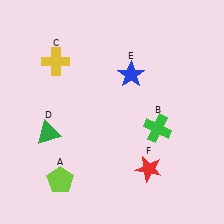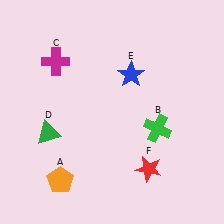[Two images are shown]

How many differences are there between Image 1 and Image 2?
There are 2 differences between the two images.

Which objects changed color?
A changed from lime to orange. C changed from yellow to magenta.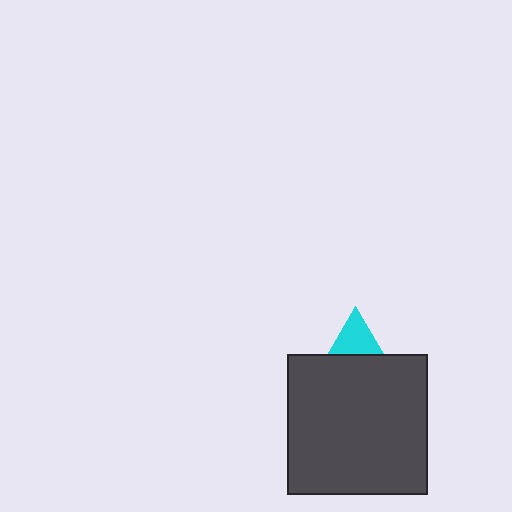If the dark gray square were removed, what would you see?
You would see the complete cyan triangle.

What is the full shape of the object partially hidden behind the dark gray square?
The partially hidden object is a cyan triangle.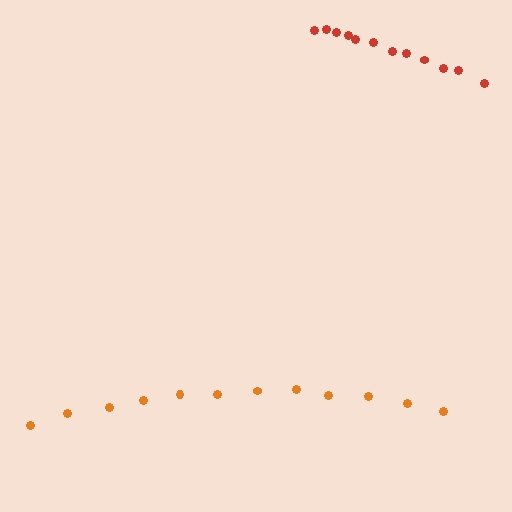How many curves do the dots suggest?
There are 2 distinct paths.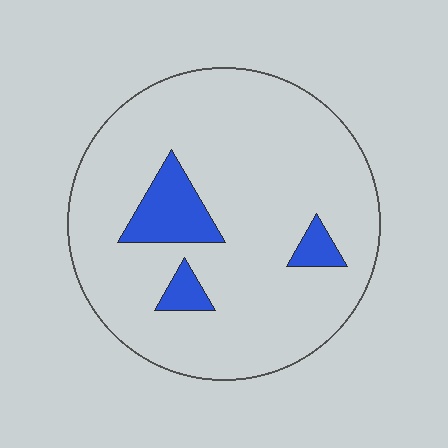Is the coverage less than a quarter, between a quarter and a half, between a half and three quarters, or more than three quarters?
Less than a quarter.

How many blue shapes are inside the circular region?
3.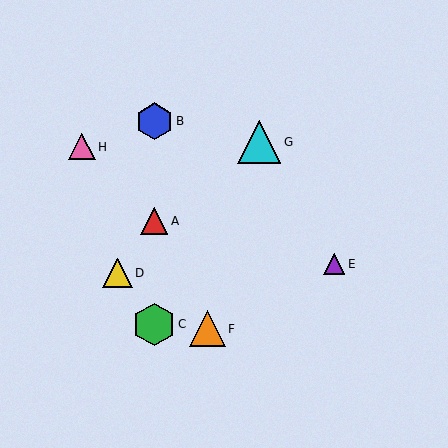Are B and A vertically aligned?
Yes, both are at x≈154.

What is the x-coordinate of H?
Object H is at x≈82.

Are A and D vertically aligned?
No, A is at x≈154 and D is at x≈117.